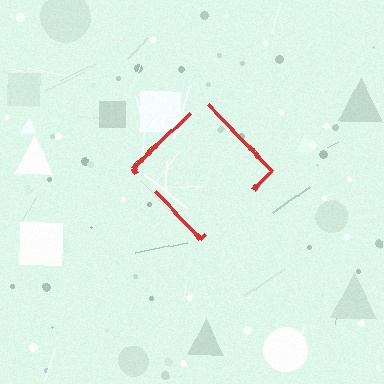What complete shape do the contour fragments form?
The contour fragments form a diamond.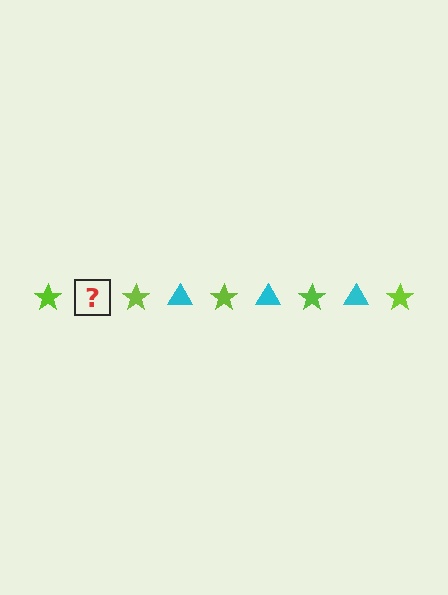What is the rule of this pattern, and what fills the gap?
The rule is that the pattern alternates between lime star and cyan triangle. The gap should be filled with a cyan triangle.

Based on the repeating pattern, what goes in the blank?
The blank should be a cyan triangle.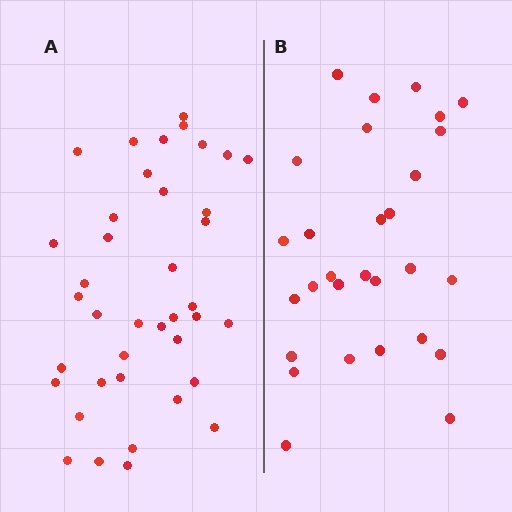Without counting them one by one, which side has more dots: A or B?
Region A (the left region) has more dots.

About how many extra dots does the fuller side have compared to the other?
Region A has roughly 10 or so more dots than region B.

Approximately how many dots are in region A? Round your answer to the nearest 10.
About 40 dots. (The exact count is 39, which rounds to 40.)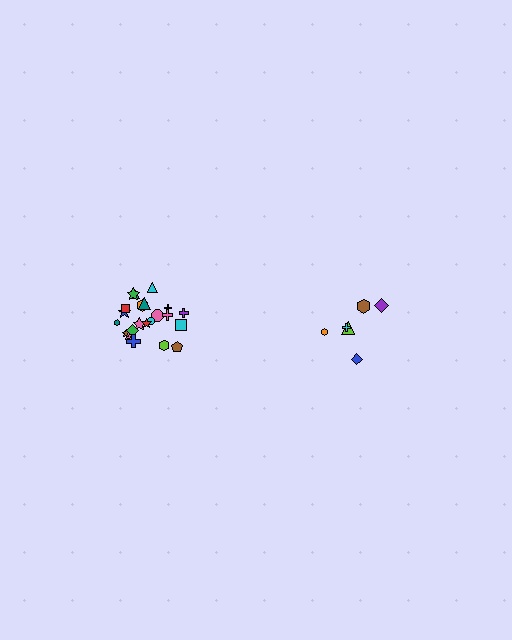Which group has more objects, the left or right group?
The left group.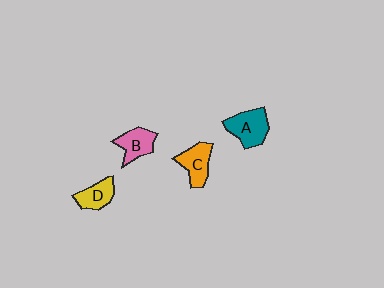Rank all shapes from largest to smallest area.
From largest to smallest: A (teal), C (orange), B (pink), D (yellow).